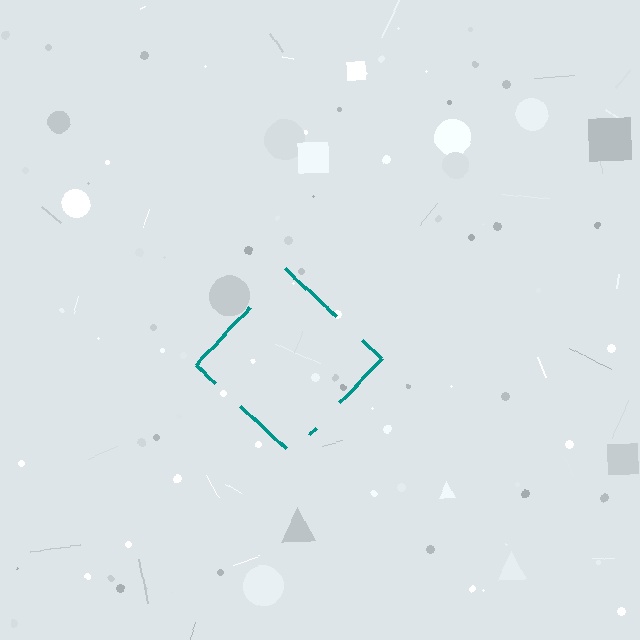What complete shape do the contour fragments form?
The contour fragments form a diamond.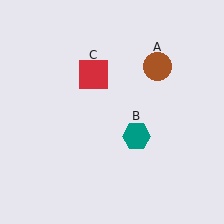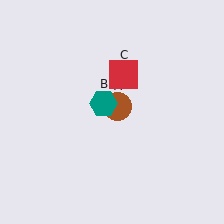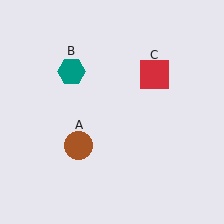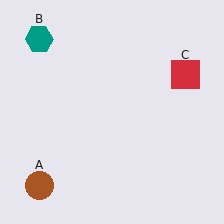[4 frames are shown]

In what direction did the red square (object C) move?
The red square (object C) moved right.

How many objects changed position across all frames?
3 objects changed position: brown circle (object A), teal hexagon (object B), red square (object C).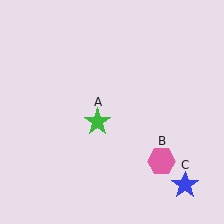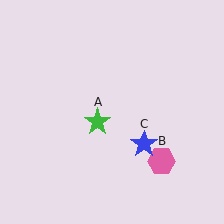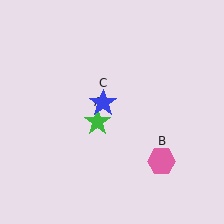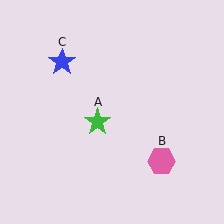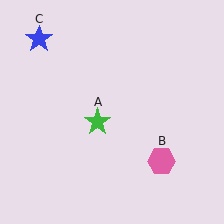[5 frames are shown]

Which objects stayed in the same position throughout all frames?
Green star (object A) and pink hexagon (object B) remained stationary.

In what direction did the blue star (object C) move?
The blue star (object C) moved up and to the left.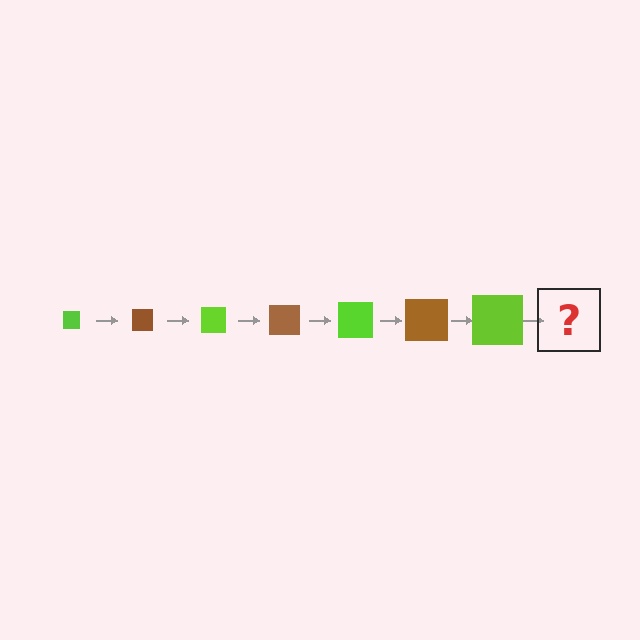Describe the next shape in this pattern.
It should be a brown square, larger than the previous one.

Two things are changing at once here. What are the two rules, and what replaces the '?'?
The two rules are that the square grows larger each step and the color cycles through lime and brown. The '?' should be a brown square, larger than the previous one.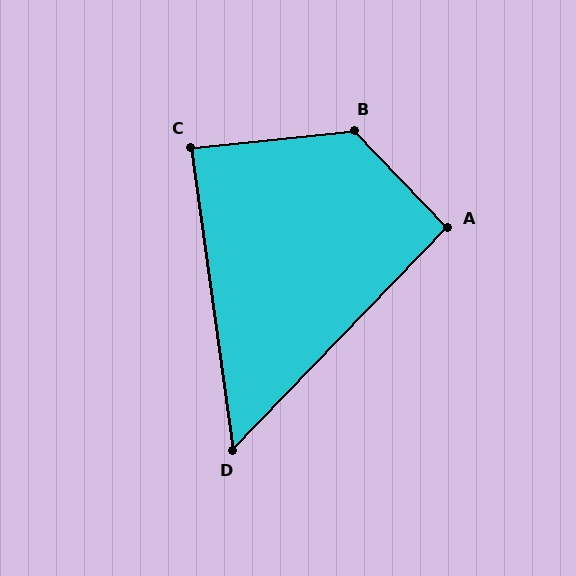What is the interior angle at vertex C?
Approximately 88 degrees (approximately right).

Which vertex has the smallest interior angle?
D, at approximately 52 degrees.